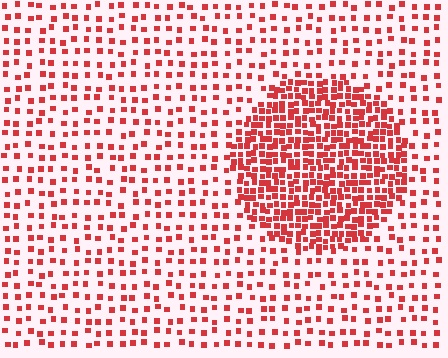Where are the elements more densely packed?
The elements are more densely packed inside the circle boundary.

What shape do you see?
I see a circle.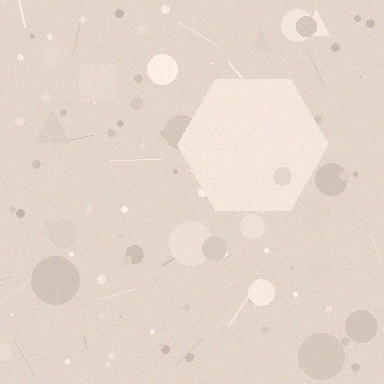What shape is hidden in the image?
A hexagon is hidden in the image.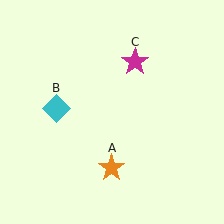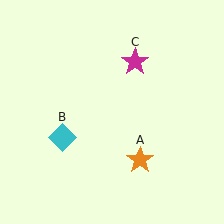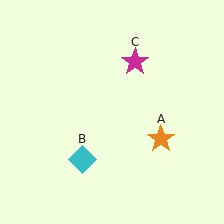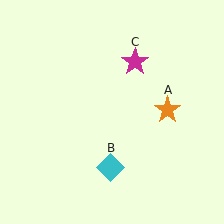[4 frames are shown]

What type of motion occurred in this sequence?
The orange star (object A), cyan diamond (object B) rotated counterclockwise around the center of the scene.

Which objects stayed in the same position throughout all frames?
Magenta star (object C) remained stationary.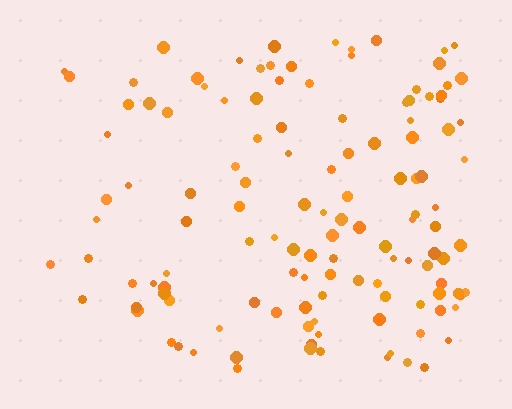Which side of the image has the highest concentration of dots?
The right.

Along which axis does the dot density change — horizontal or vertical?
Horizontal.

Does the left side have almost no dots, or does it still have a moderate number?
Still a moderate number, just noticeably fewer than the right.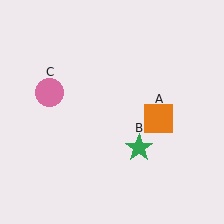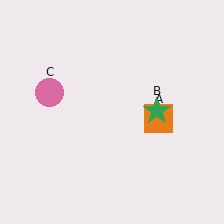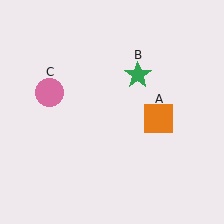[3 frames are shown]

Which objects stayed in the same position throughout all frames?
Orange square (object A) and pink circle (object C) remained stationary.